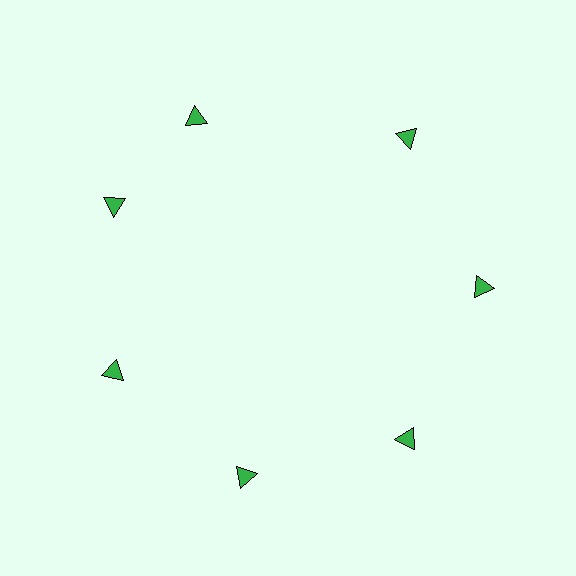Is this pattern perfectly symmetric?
No. The 7 green triangles are arranged in a ring, but one element near the 12 o'clock position is rotated out of alignment along the ring, breaking the 7-fold rotational symmetry.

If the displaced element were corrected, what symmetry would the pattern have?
It would have 7-fold rotational symmetry — the pattern would map onto itself every 51 degrees.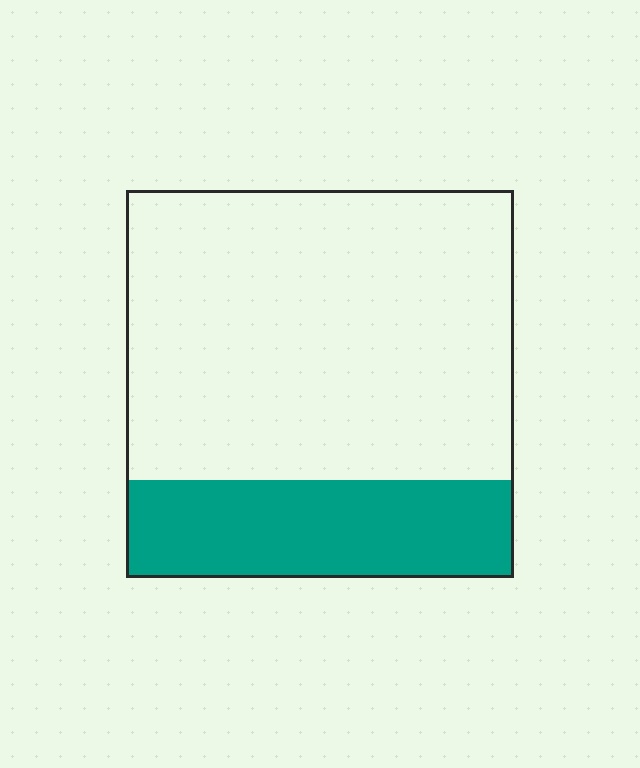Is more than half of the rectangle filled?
No.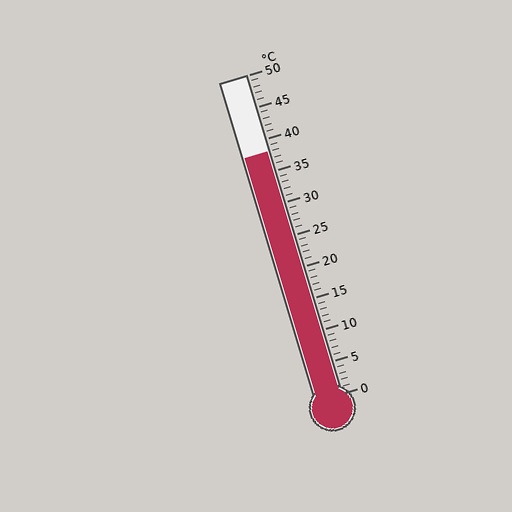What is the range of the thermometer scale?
The thermometer scale ranges from 0°C to 50°C.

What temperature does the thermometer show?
The thermometer shows approximately 38°C.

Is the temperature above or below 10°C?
The temperature is above 10°C.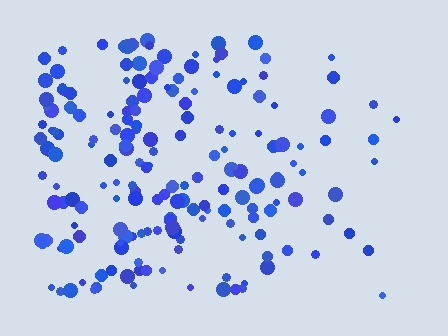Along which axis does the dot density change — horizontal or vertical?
Horizontal.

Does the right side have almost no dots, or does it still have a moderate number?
Still a moderate number, just noticeably fewer than the left.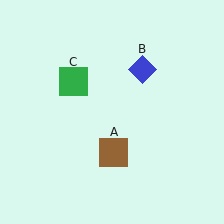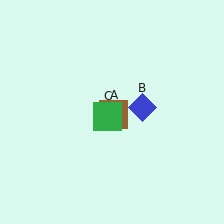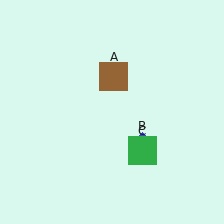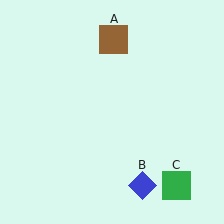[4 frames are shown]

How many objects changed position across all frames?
3 objects changed position: brown square (object A), blue diamond (object B), green square (object C).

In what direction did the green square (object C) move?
The green square (object C) moved down and to the right.